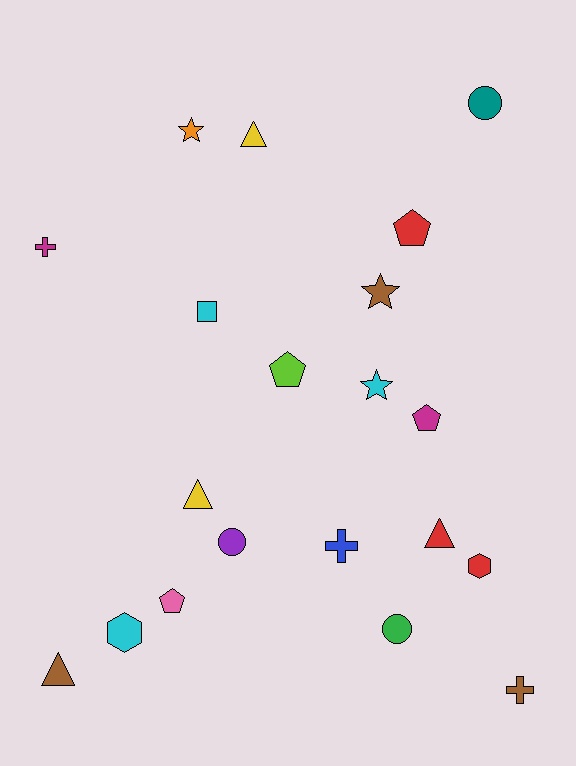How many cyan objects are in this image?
There are 3 cyan objects.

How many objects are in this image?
There are 20 objects.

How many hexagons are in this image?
There are 2 hexagons.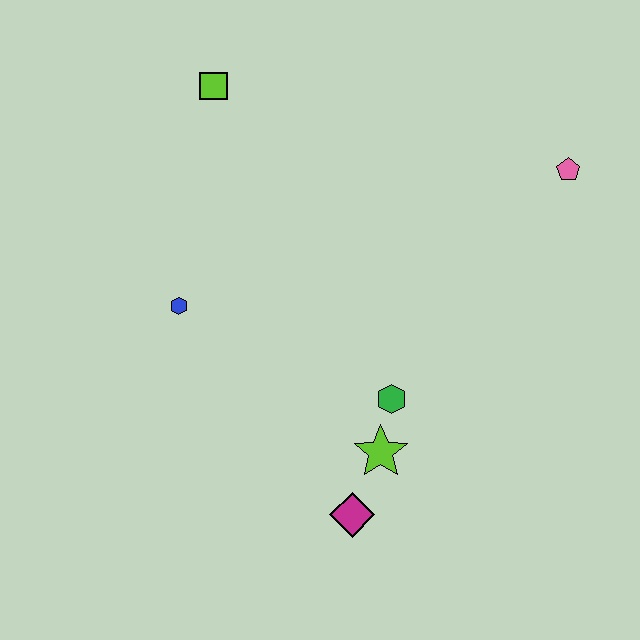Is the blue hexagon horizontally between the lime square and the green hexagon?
No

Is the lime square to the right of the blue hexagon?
Yes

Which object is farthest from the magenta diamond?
The lime square is farthest from the magenta diamond.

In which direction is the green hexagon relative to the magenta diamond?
The green hexagon is above the magenta diamond.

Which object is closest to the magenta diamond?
The lime star is closest to the magenta diamond.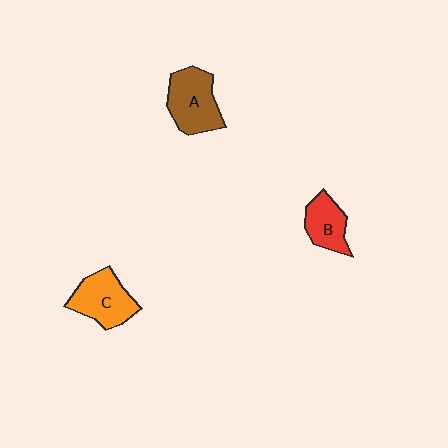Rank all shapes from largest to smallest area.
From largest to smallest: A (brown), C (orange), B (red).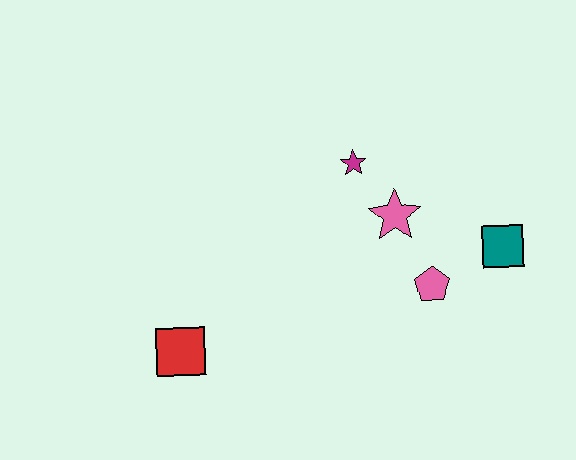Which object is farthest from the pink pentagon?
The red square is farthest from the pink pentagon.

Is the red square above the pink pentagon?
No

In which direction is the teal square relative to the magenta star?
The teal square is to the right of the magenta star.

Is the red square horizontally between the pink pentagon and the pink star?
No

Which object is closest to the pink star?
The magenta star is closest to the pink star.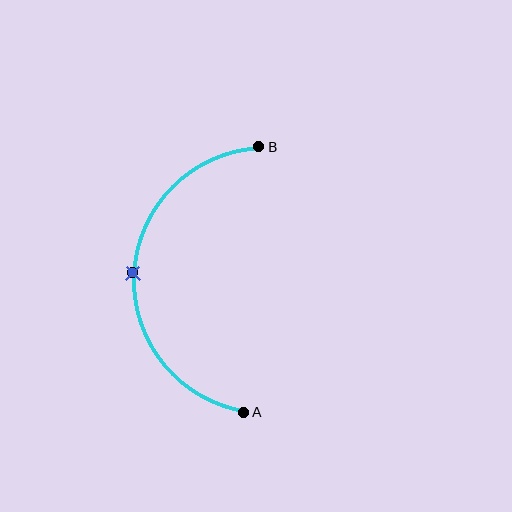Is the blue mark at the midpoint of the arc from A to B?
Yes. The blue mark lies on the arc at equal arc-length from both A and B — it is the arc midpoint.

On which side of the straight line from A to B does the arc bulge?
The arc bulges to the left of the straight line connecting A and B.